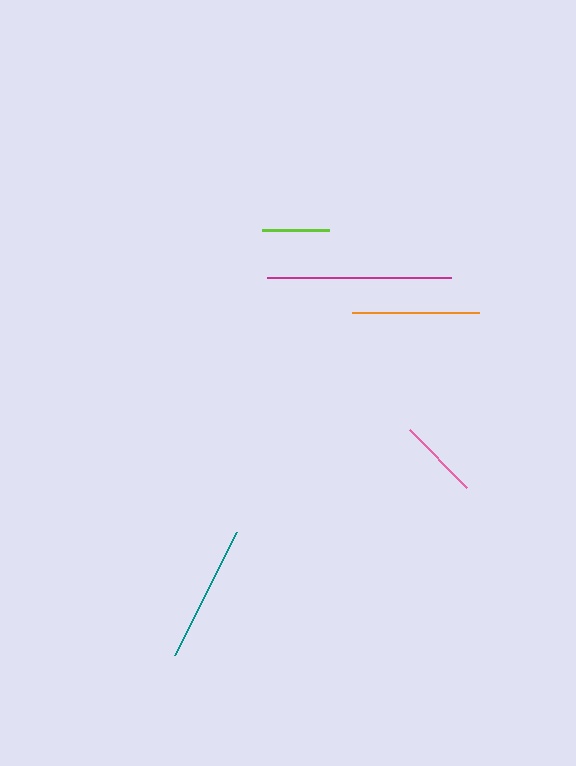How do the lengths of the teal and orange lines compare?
The teal and orange lines are approximately the same length.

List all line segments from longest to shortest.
From longest to shortest: magenta, teal, orange, pink, lime.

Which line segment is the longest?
The magenta line is the longest at approximately 183 pixels.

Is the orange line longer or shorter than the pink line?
The orange line is longer than the pink line.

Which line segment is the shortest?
The lime line is the shortest at approximately 67 pixels.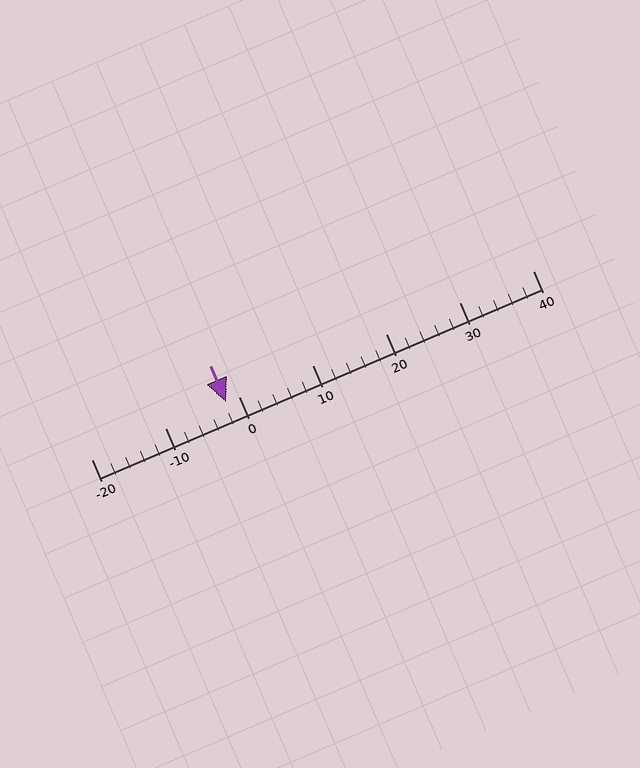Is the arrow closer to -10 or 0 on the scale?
The arrow is closer to 0.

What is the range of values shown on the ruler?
The ruler shows values from -20 to 40.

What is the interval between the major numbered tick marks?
The major tick marks are spaced 10 units apart.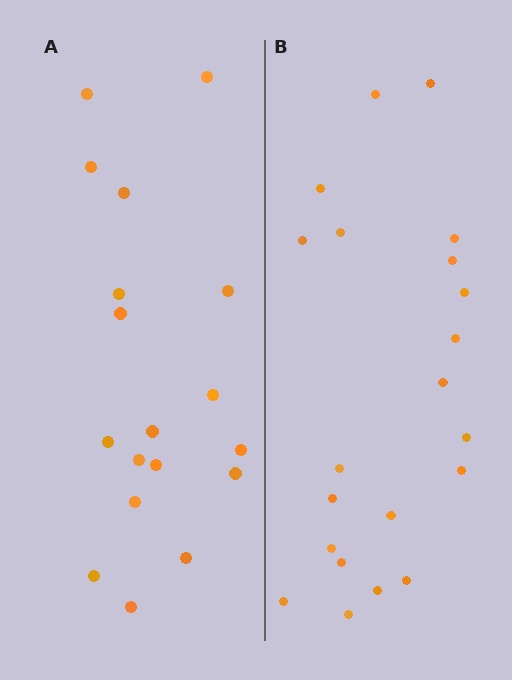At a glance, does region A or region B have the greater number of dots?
Region B (the right region) has more dots.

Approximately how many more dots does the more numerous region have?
Region B has just a few more — roughly 2 or 3 more dots than region A.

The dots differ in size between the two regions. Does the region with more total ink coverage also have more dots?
No. Region A has more total ink coverage because its dots are larger, but region B actually contains more individual dots. Total area can be misleading — the number of items is what matters here.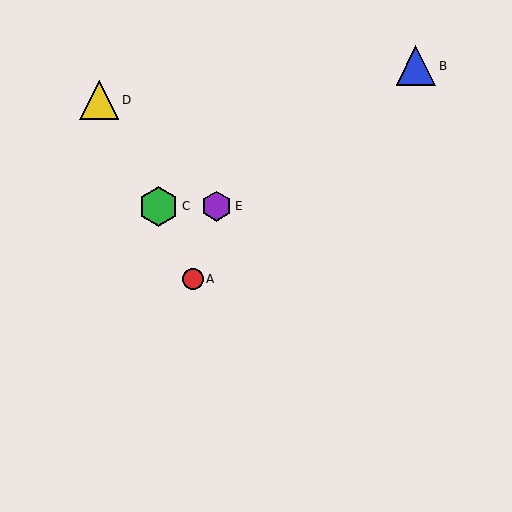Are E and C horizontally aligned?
Yes, both are at y≈206.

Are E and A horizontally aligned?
No, E is at y≈206 and A is at y≈279.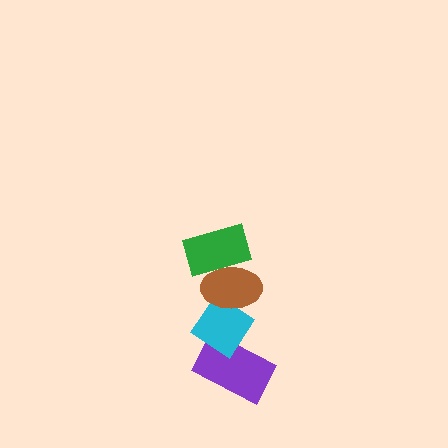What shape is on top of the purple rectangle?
The cyan diamond is on top of the purple rectangle.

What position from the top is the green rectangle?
The green rectangle is 1st from the top.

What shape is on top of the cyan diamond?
The brown ellipse is on top of the cyan diamond.